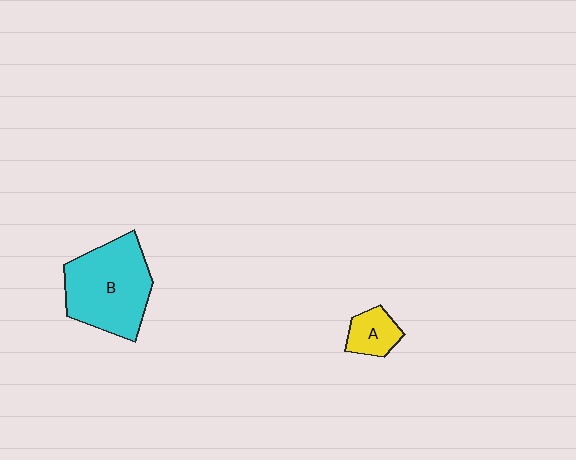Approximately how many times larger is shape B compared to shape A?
Approximately 3.3 times.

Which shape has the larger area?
Shape B (cyan).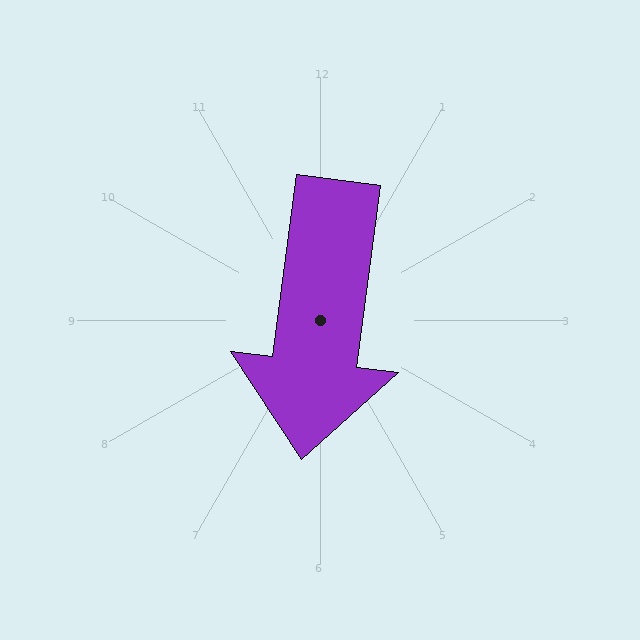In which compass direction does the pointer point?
South.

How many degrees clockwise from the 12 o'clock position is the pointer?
Approximately 187 degrees.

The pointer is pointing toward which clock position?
Roughly 6 o'clock.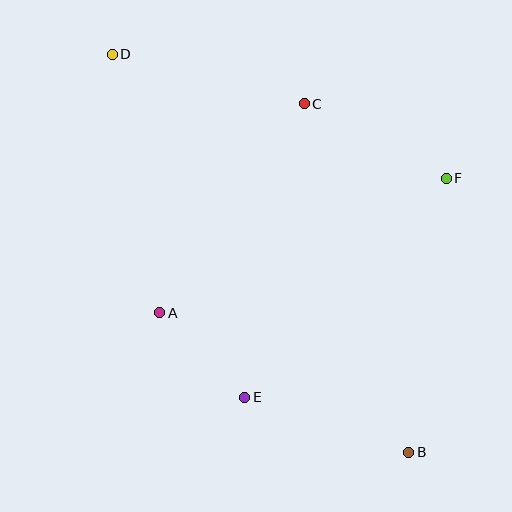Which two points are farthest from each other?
Points B and D are farthest from each other.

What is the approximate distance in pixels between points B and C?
The distance between B and C is approximately 364 pixels.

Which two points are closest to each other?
Points A and E are closest to each other.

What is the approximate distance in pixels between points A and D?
The distance between A and D is approximately 263 pixels.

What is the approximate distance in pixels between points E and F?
The distance between E and F is approximately 297 pixels.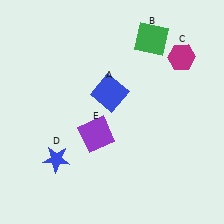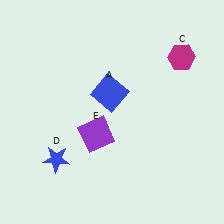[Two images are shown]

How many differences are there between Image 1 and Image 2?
There is 1 difference between the two images.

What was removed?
The green square (B) was removed in Image 2.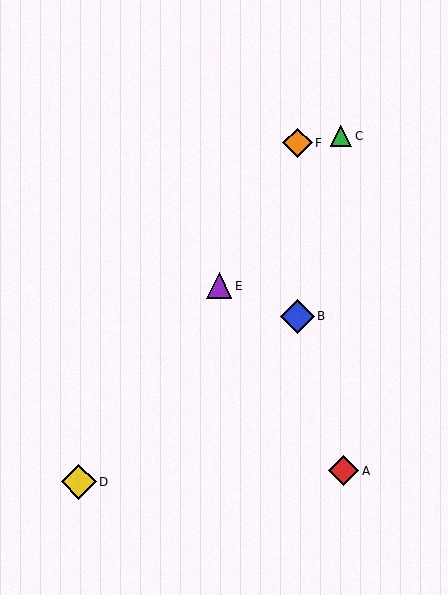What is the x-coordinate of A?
Object A is at x≈344.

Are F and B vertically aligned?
Yes, both are at x≈297.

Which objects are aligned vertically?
Objects B, F are aligned vertically.